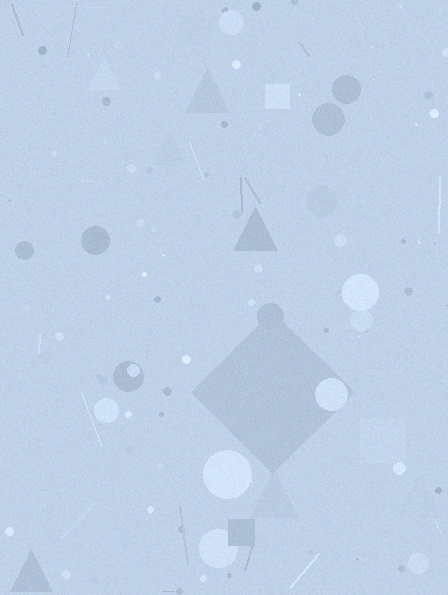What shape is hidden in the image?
A diamond is hidden in the image.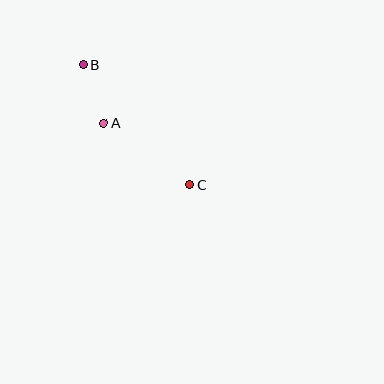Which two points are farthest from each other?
Points B and C are farthest from each other.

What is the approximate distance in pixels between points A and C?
The distance between A and C is approximately 106 pixels.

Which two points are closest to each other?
Points A and B are closest to each other.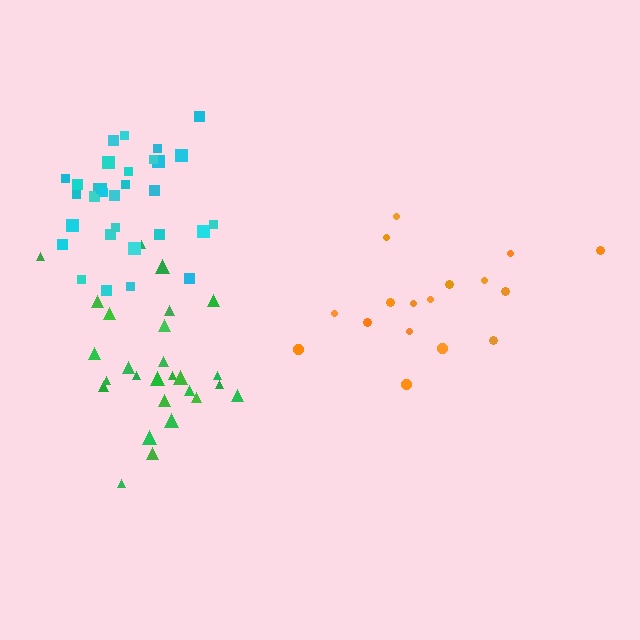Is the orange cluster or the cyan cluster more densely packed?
Cyan.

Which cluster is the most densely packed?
Cyan.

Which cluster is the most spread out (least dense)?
Orange.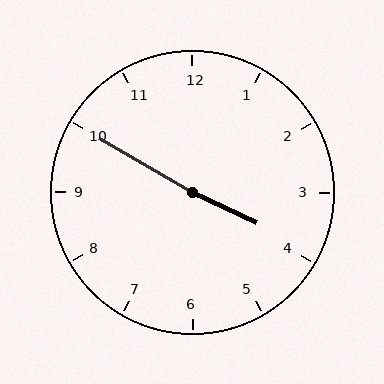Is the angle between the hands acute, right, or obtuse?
It is obtuse.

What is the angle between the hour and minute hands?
Approximately 175 degrees.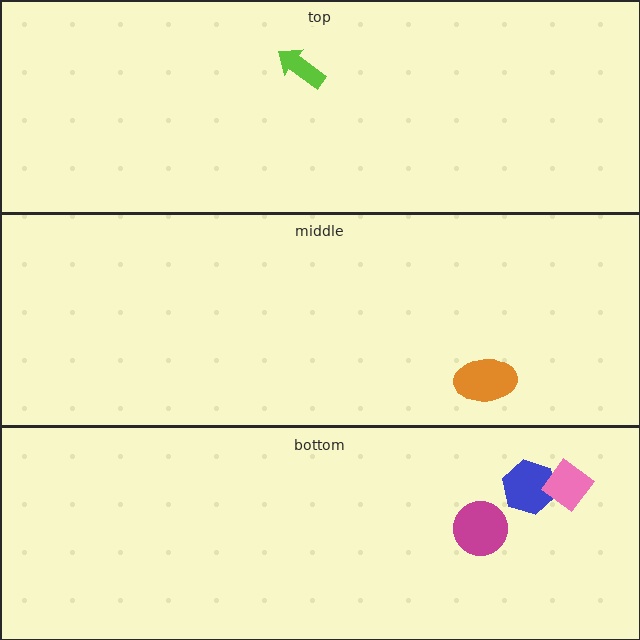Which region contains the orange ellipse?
The middle region.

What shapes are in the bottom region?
The blue hexagon, the pink diamond, the magenta circle.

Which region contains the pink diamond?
The bottom region.